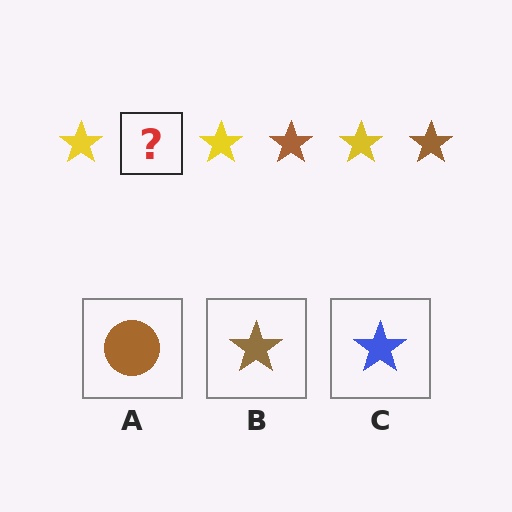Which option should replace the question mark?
Option B.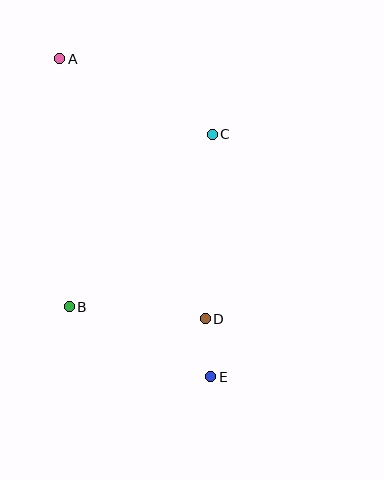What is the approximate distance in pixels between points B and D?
The distance between B and D is approximately 137 pixels.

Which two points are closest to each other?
Points D and E are closest to each other.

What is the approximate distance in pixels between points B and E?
The distance between B and E is approximately 158 pixels.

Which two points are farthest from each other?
Points A and E are farthest from each other.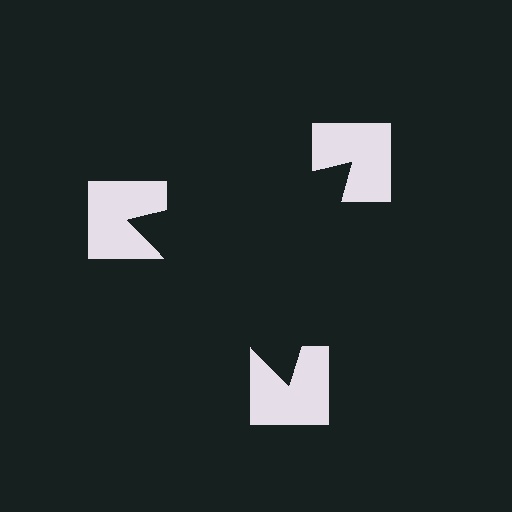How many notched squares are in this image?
There are 3 — one at each vertex of the illusory triangle.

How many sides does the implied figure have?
3 sides.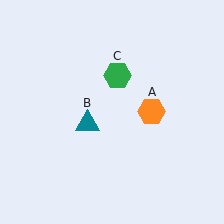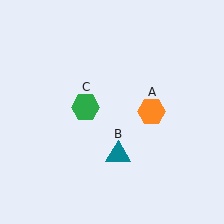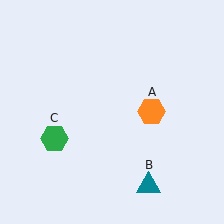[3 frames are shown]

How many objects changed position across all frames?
2 objects changed position: teal triangle (object B), green hexagon (object C).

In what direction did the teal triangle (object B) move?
The teal triangle (object B) moved down and to the right.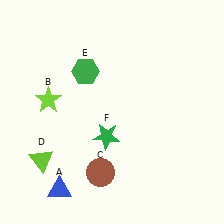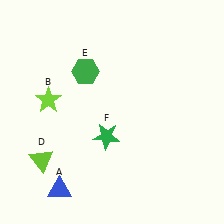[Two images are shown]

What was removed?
The brown circle (C) was removed in Image 2.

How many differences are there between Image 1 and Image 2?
There is 1 difference between the two images.